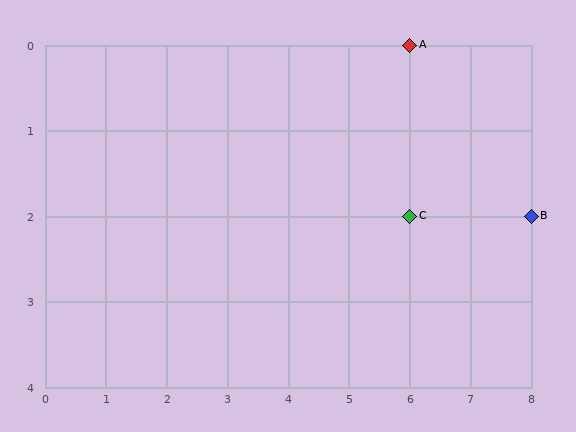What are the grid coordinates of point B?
Point B is at grid coordinates (8, 2).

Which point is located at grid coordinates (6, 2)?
Point C is at (6, 2).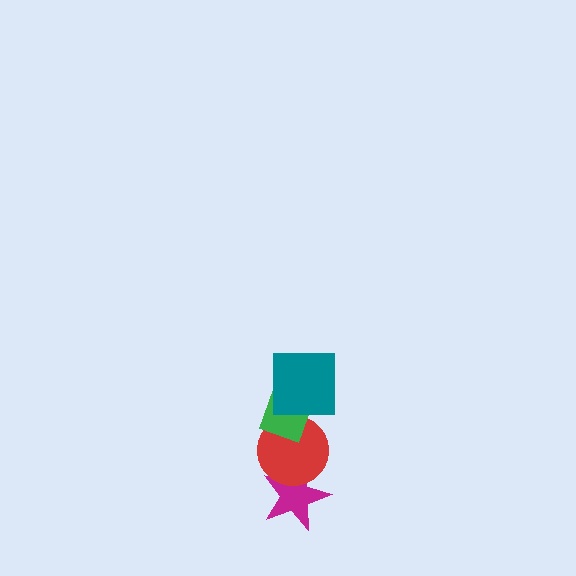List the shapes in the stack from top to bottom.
From top to bottom: the teal square, the green diamond, the red circle, the magenta star.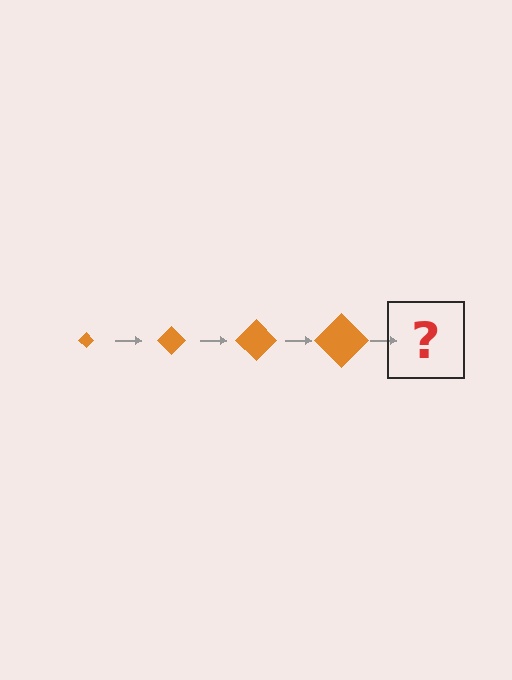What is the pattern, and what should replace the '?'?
The pattern is that the diamond gets progressively larger each step. The '?' should be an orange diamond, larger than the previous one.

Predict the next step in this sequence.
The next step is an orange diamond, larger than the previous one.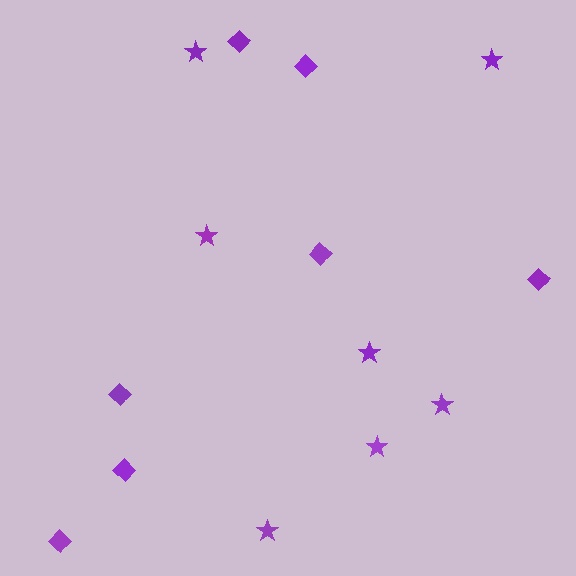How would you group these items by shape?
There are 2 groups: one group of stars (7) and one group of diamonds (7).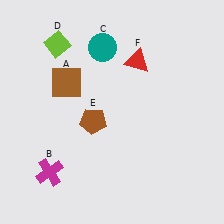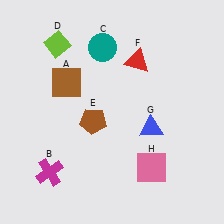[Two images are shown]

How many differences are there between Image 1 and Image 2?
There are 2 differences between the two images.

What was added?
A blue triangle (G), a pink square (H) were added in Image 2.